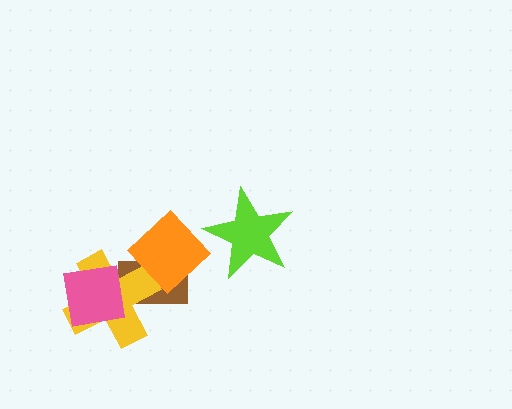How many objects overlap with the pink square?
2 objects overlap with the pink square.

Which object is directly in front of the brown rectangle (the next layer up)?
The yellow cross is directly in front of the brown rectangle.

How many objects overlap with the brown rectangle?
3 objects overlap with the brown rectangle.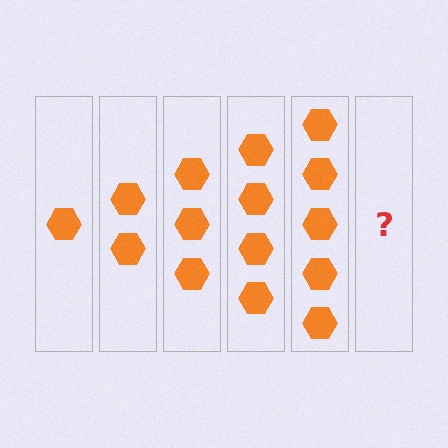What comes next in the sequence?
The next element should be 6 hexagons.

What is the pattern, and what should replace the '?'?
The pattern is that each step adds one more hexagon. The '?' should be 6 hexagons.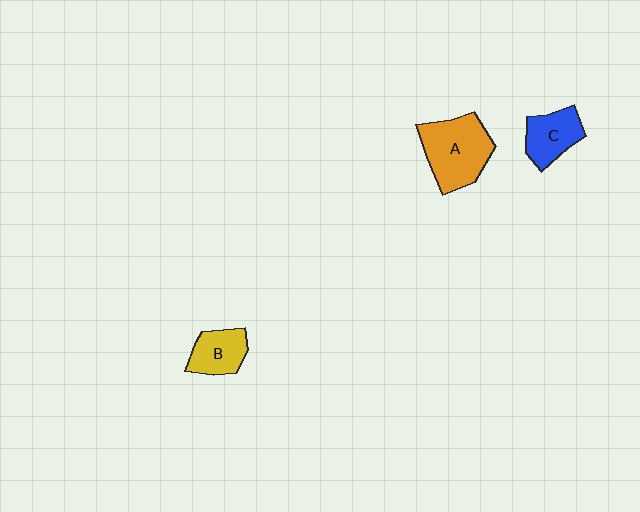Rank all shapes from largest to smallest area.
From largest to smallest: A (orange), C (blue), B (yellow).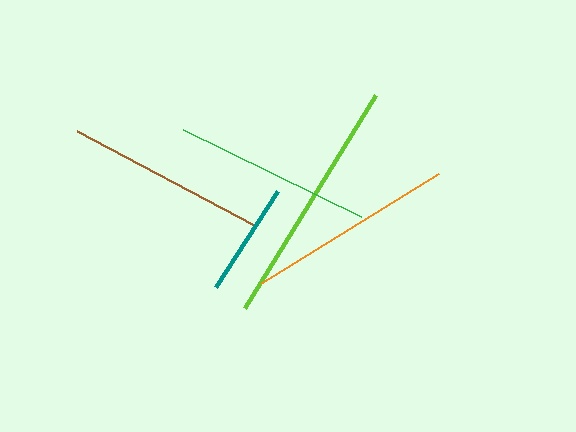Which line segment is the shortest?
The teal line is the shortest at approximately 114 pixels.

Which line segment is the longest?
The lime line is the longest at approximately 250 pixels.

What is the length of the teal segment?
The teal segment is approximately 114 pixels long.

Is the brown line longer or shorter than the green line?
The brown line is longer than the green line.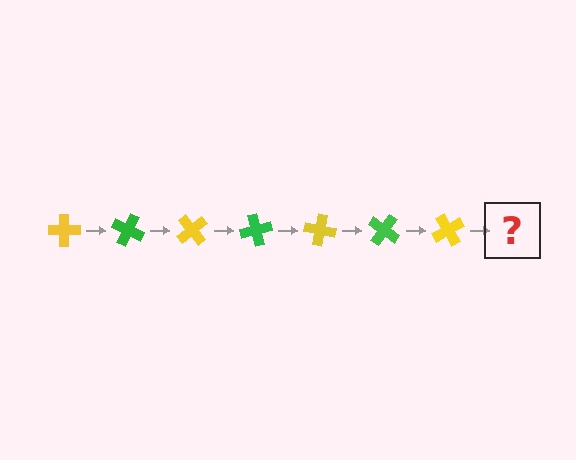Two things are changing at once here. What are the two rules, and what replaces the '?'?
The two rules are that it rotates 25 degrees each step and the color cycles through yellow and green. The '?' should be a green cross, rotated 175 degrees from the start.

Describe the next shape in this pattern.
It should be a green cross, rotated 175 degrees from the start.